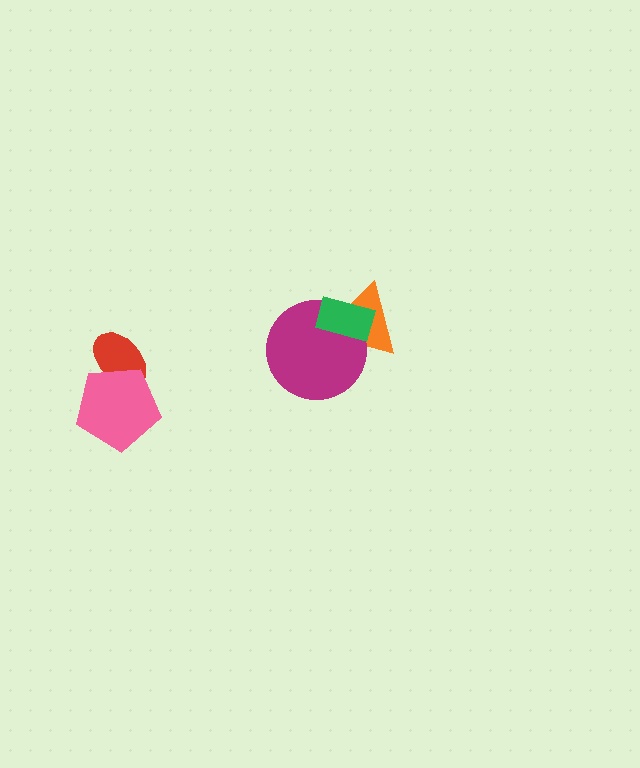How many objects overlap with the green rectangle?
2 objects overlap with the green rectangle.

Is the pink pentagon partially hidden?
No, no other shape covers it.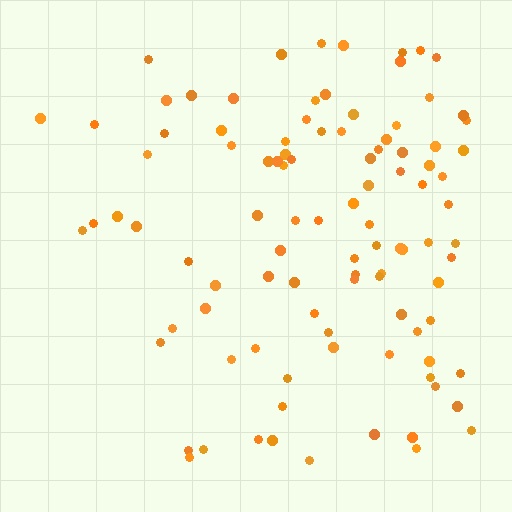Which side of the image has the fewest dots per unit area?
The left.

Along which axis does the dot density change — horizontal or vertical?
Horizontal.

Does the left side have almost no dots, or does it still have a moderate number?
Still a moderate number, just noticeably fewer than the right.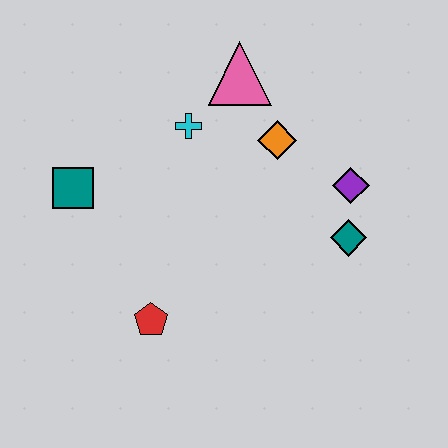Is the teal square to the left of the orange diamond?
Yes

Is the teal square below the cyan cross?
Yes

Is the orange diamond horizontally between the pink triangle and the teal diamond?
Yes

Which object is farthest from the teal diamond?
The teal square is farthest from the teal diamond.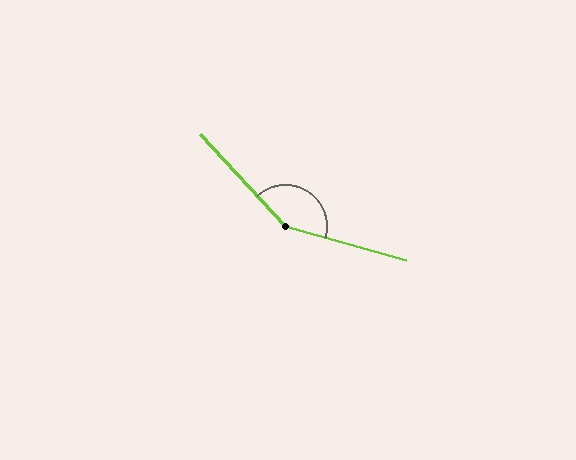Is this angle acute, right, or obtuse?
It is obtuse.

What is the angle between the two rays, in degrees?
Approximately 149 degrees.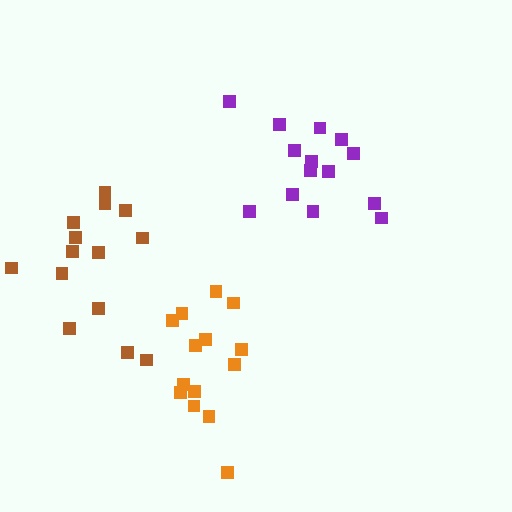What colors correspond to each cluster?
The clusters are colored: brown, purple, orange.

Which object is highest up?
The purple cluster is topmost.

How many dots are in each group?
Group 1: 14 dots, Group 2: 14 dots, Group 3: 14 dots (42 total).